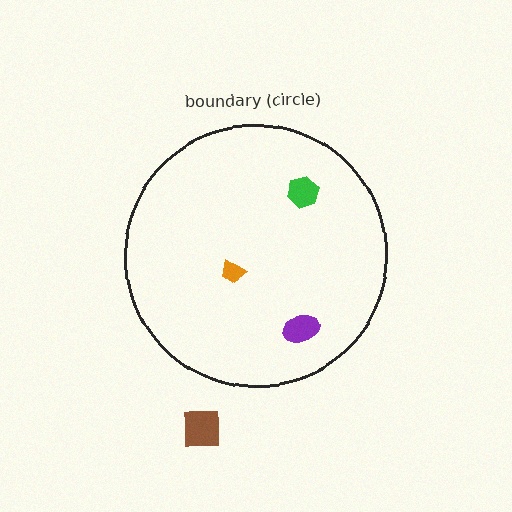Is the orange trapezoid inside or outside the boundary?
Inside.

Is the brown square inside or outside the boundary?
Outside.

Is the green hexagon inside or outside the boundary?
Inside.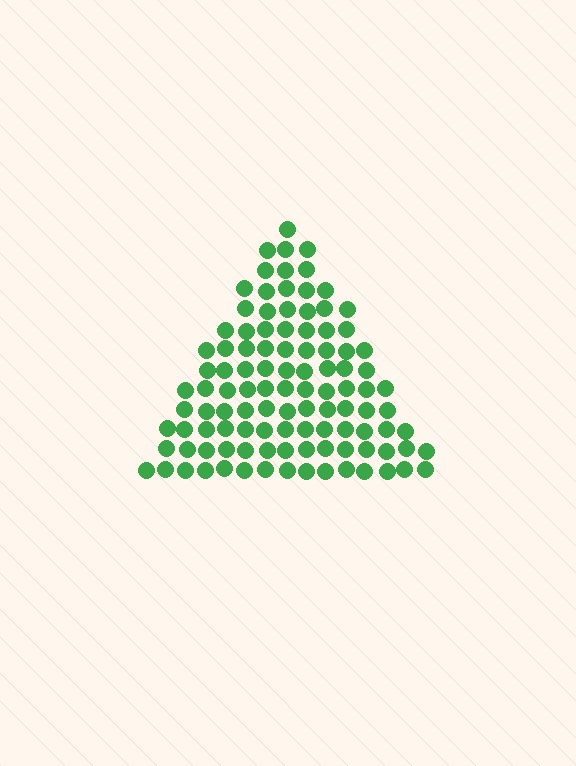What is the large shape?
The large shape is a triangle.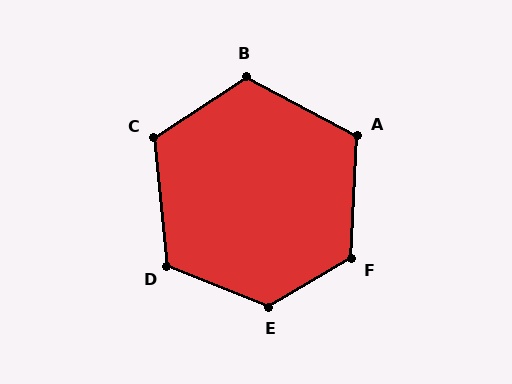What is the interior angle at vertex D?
Approximately 118 degrees (obtuse).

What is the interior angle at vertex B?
Approximately 118 degrees (obtuse).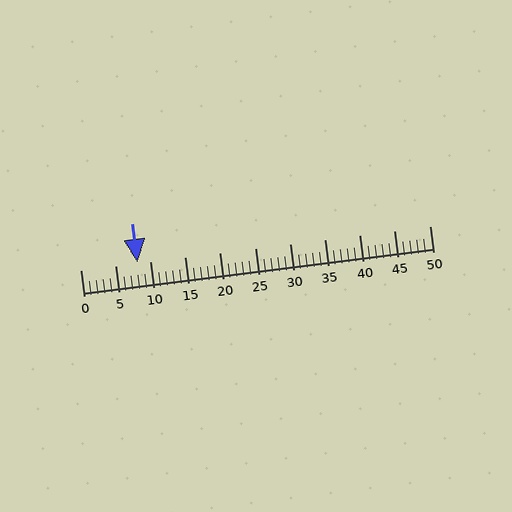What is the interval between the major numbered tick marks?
The major tick marks are spaced 5 units apart.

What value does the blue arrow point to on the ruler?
The blue arrow points to approximately 8.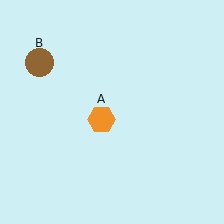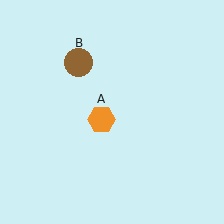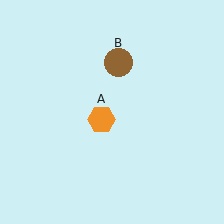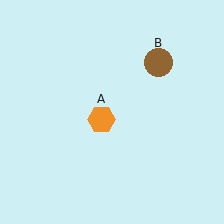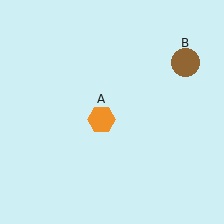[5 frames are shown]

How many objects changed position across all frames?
1 object changed position: brown circle (object B).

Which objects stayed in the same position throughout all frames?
Orange hexagon (object A) remained stationary.